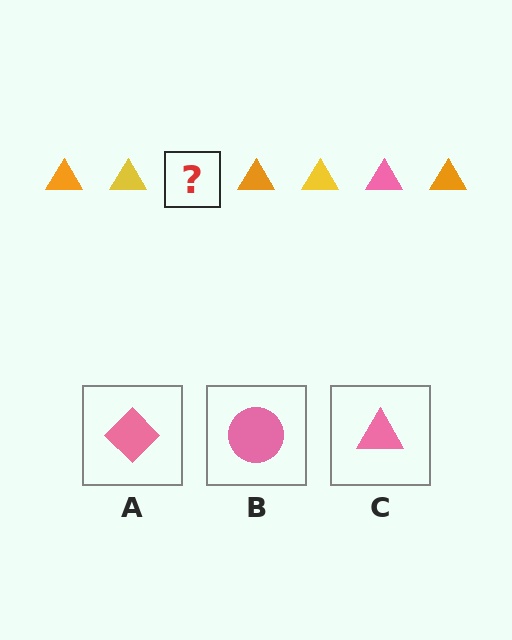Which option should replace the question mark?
Option C.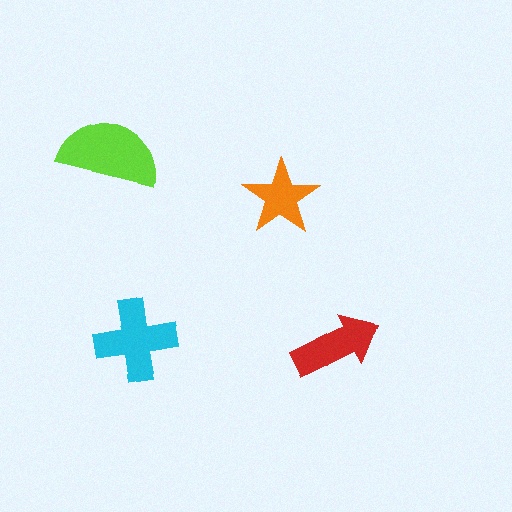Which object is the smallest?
The orange star.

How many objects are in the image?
There are 4 objects in the image.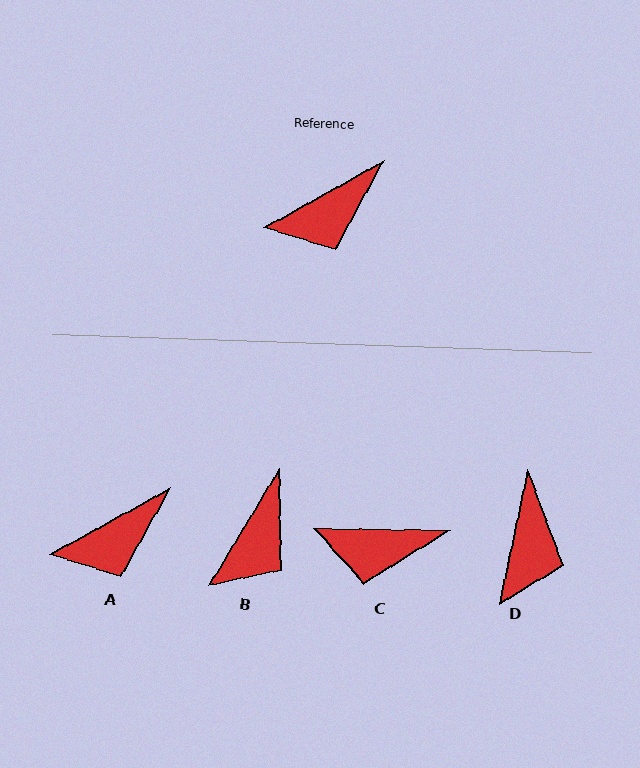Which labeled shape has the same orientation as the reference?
A.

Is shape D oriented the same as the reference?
No, it is off by about 49 degrees.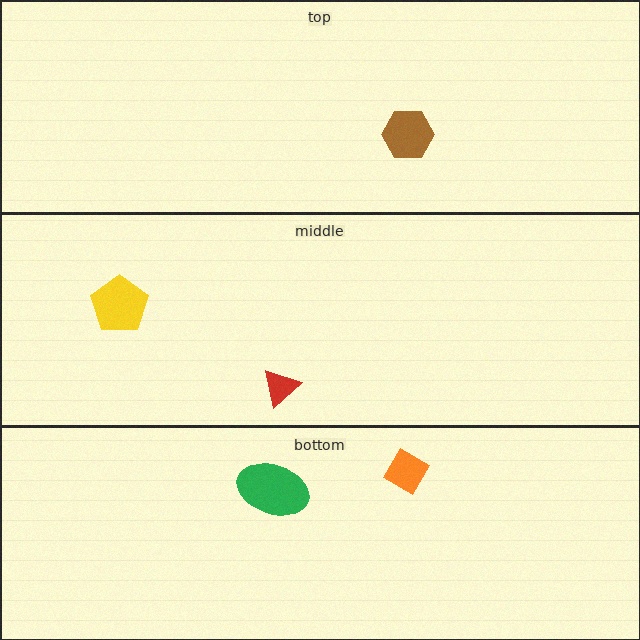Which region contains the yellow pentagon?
The middle region.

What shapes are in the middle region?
The red triangle, the yellow pentagon.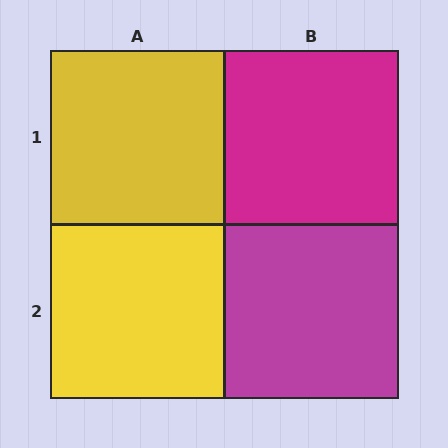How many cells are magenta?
2 cells are magenta.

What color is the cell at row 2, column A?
Yellow.